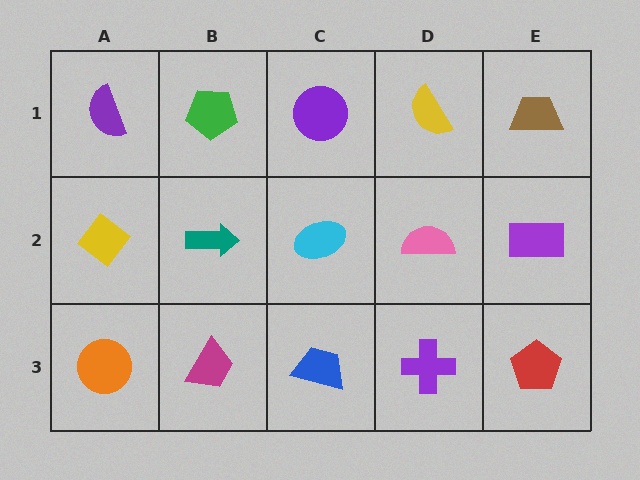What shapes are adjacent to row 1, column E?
A purple rectangle (row 2, column E), a yellow semicircle (row 1, column D).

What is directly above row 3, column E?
A purple rectangle.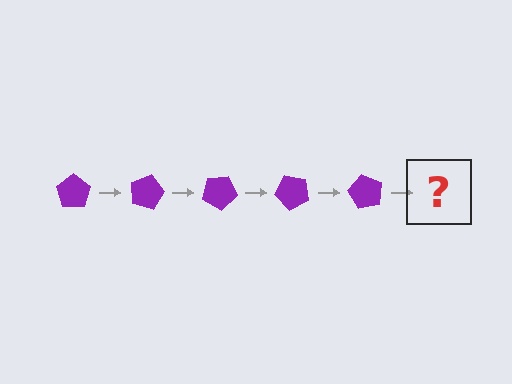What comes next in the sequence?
The next element should be a purple pentagon rotated 75 degrees.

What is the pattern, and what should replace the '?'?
The pattern is that the pentagon rotates 15 degrees each step. The '?' should be a purple pentagon rotated 75 degrees.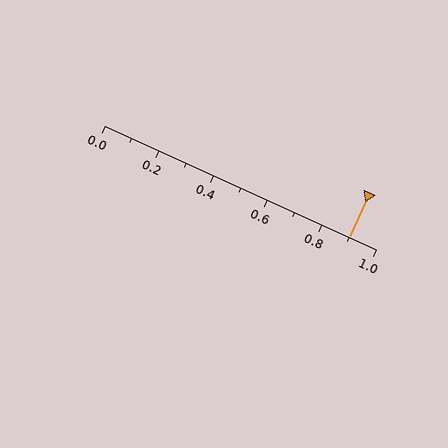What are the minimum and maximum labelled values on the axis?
The axis runs from 0.0 to 1.0.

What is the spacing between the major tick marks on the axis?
The major ticks are spaced 0.2 apart.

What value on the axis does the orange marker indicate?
The marker indicates approximately 0.9.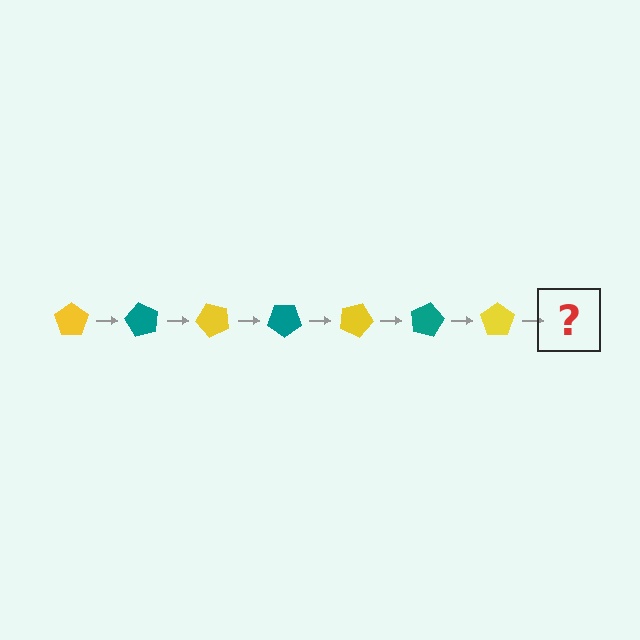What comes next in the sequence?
The next element should be a teal pentagon, rotated 420 degrees from the start.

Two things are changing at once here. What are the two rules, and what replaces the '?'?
The two rules are that it rotates 60 degrees each step and the color cycles through yellow and teal. The '?' should be a teal pentagon, rotated 420 degrees from the start.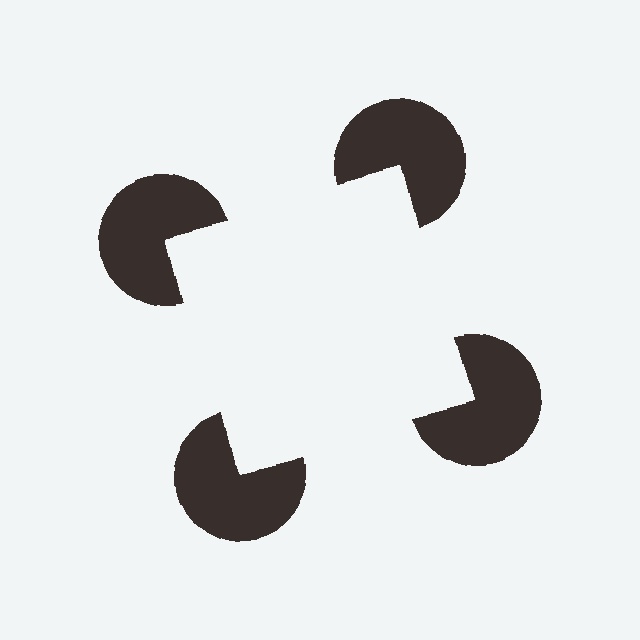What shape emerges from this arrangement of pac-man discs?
An illusory square — its edges are inferred from the aligned wedge cuts in the pac-man discs, not physically drawn.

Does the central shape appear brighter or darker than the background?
It typically appears slightly brighter than the background, even though no actual brightness change is drawn.